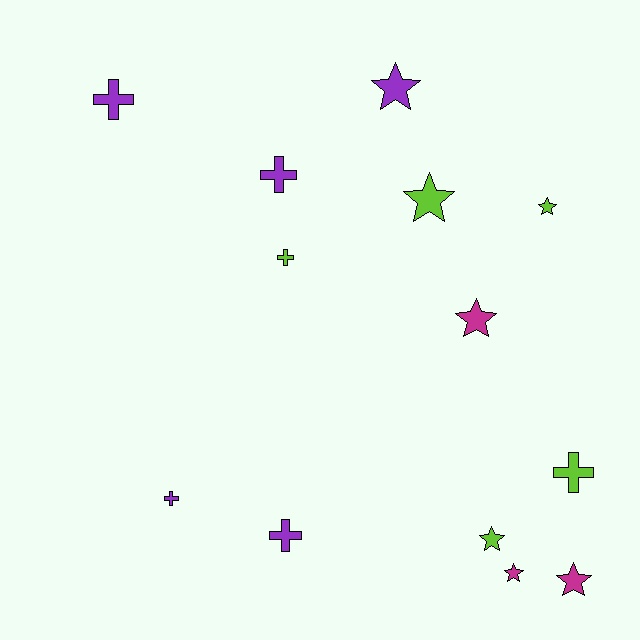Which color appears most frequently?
Purple, with 5 objects.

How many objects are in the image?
There are 13 objects.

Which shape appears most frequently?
Star, with 7 objects.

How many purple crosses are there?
There are 4 purple crosses.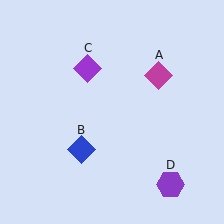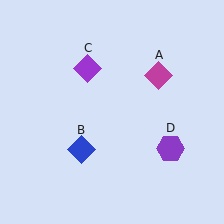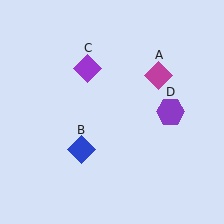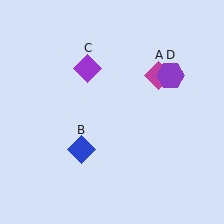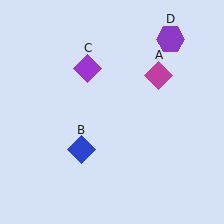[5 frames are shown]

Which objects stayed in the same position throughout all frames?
Magenta diamond (object A) and blue diamond (object B) and purple diamond (object C) remained stationary.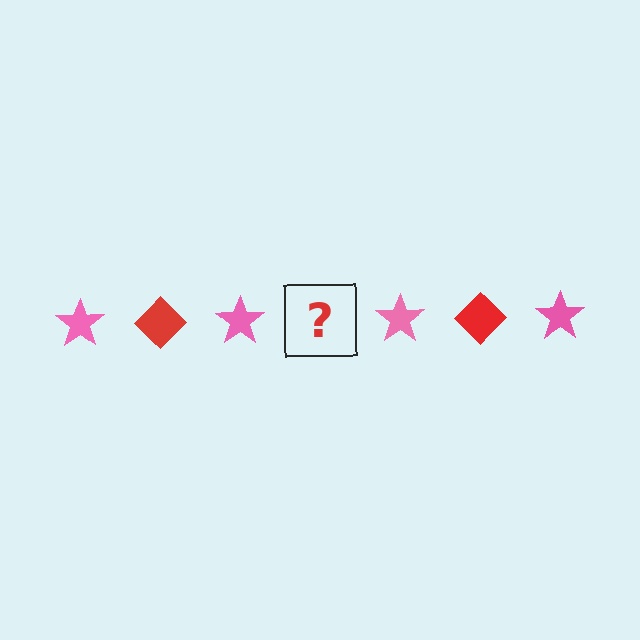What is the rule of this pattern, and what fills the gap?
The rule is that the pattern alternates between pink star and red diamond. The gap should be filled with a red diamond.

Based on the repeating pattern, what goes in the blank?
The blank should be a red diamond.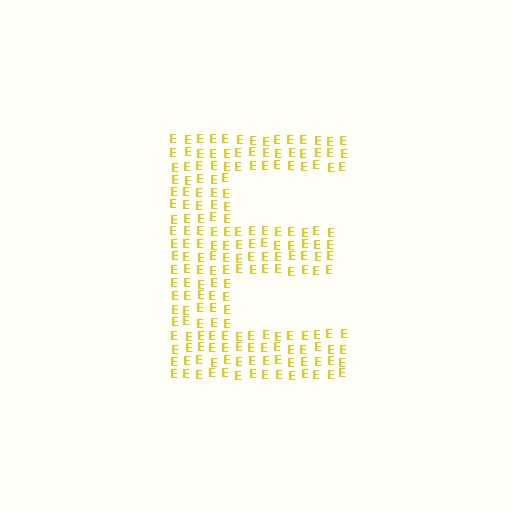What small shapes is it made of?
It is made of small letter E's.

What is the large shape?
The large shape is the letter E.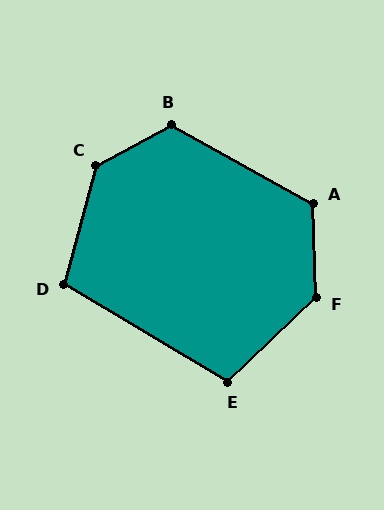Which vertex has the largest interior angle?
C, at approximately 133 degrees.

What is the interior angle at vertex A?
Approximately 121 degrees (obtuse).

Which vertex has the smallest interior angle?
D, at approximately 106 degrees.